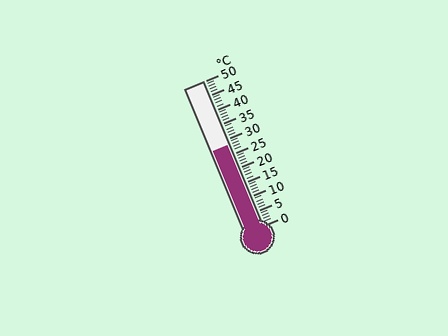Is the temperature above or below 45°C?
The temperature is below 45°C.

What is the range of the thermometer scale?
The thermometer scale ranges from 0°C to 50°C.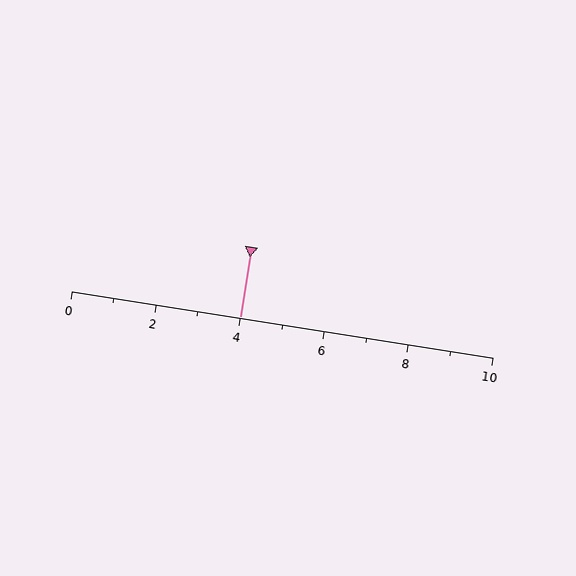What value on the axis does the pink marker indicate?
The marker indicates approximately 4.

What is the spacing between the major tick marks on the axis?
The major ticks are spaced 2 apart.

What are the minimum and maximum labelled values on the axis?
The axis runs from 0 to 10.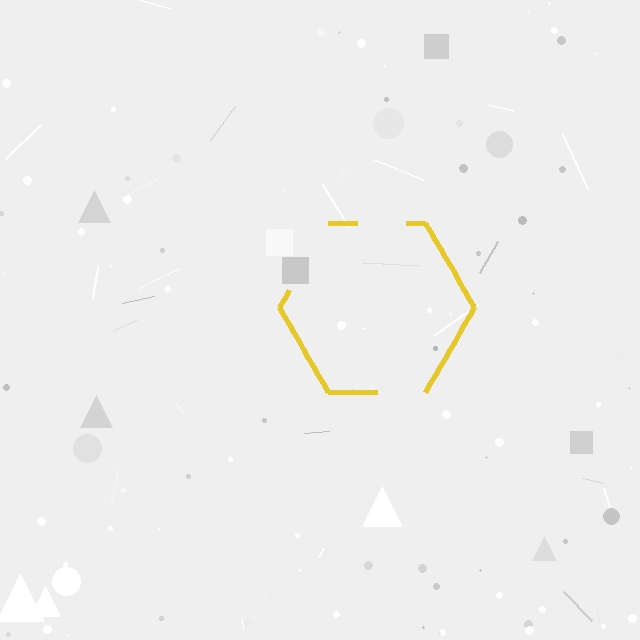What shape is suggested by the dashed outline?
The dashed outline suggests a hexagon.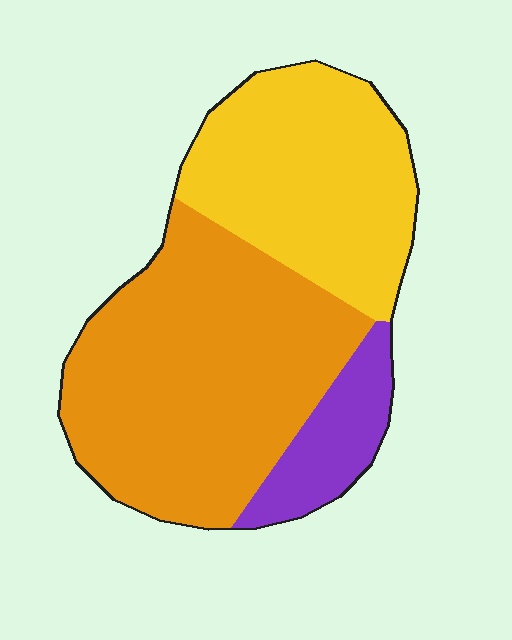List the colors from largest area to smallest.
From largest to smallest: orange, yellow, purple.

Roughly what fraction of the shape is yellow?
Yellow takes up about one third (1/3) of the shape.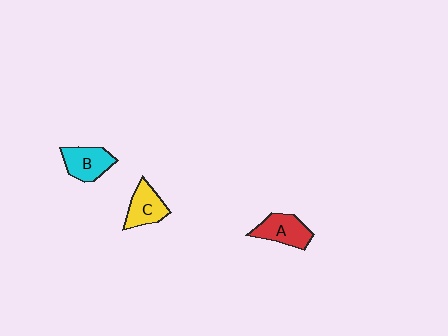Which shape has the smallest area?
Shape C (yellow).